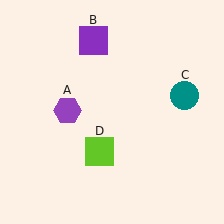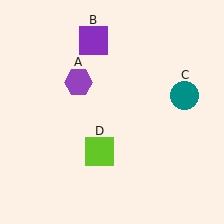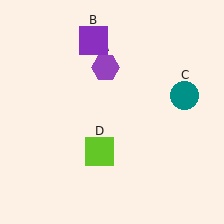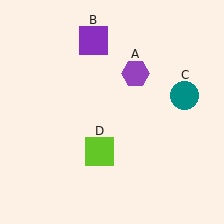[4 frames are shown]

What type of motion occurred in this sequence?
The purple hexagon (object A) rotated clockwise around the center of the scene.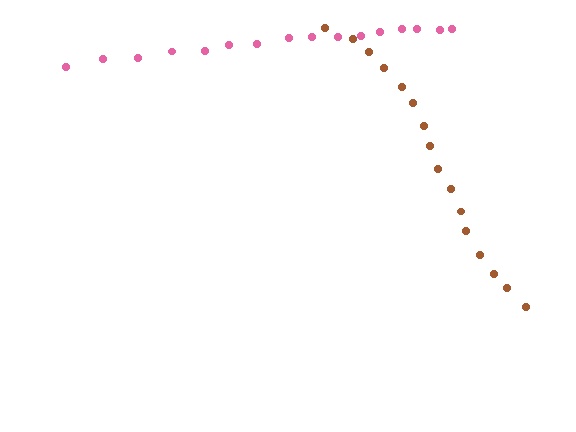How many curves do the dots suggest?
There are 2 distinct paths.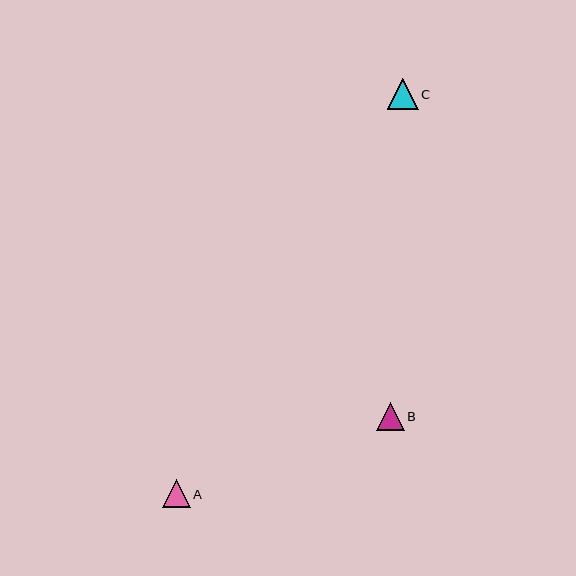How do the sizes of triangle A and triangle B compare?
Triangle A and triangle B are approximately the same size.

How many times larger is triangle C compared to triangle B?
Triangle C is approximately 1.1 times the size of triangle B.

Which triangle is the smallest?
Triangle B is the smallest with a size of approximately 28 pixels.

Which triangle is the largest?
Triangle C is the largest with a size of approximately 31 pixels.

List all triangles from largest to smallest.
From largest to smallest: C, A, B.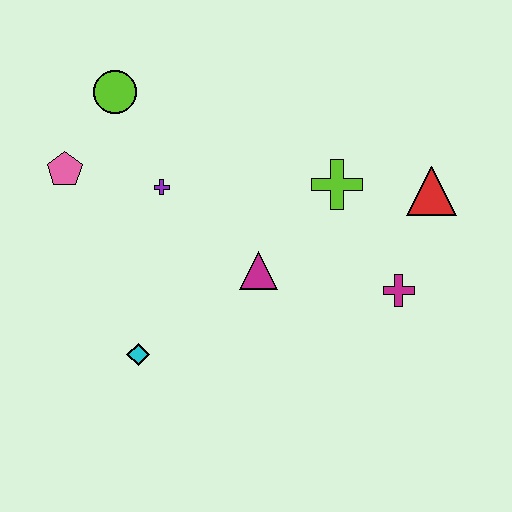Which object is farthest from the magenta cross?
The pink pentagon is farthest from the magenta cross.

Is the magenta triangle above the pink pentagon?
No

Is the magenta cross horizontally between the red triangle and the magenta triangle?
Yes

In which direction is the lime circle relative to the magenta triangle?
The lime circle is above the magenta triangle.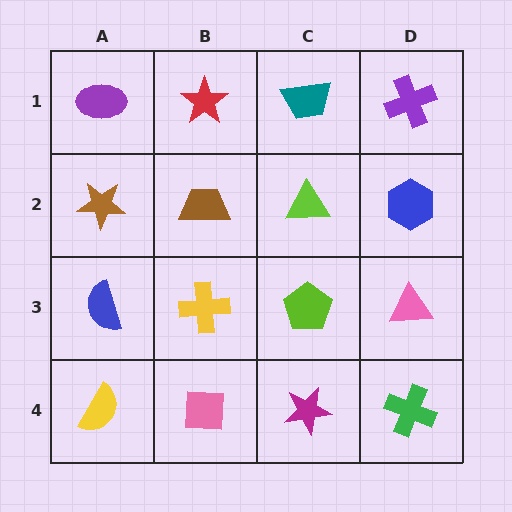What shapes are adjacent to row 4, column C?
A lime pentagon (row 3, column C), a pink square (row 4, column B), a green cross (row 4, column D).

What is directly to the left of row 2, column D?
A lime triangle.